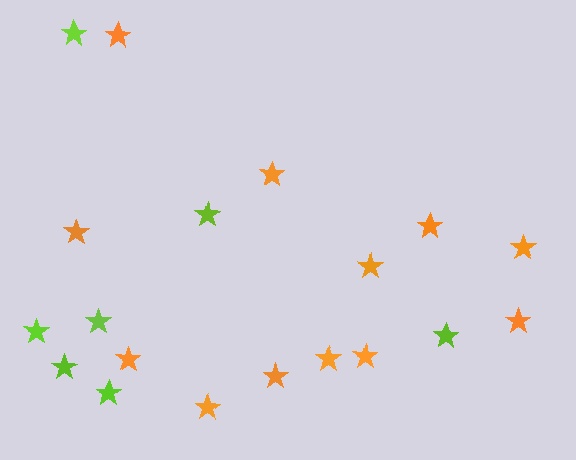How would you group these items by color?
There are 2 groups: one group of orange stars (12) and one group of lime stars (7).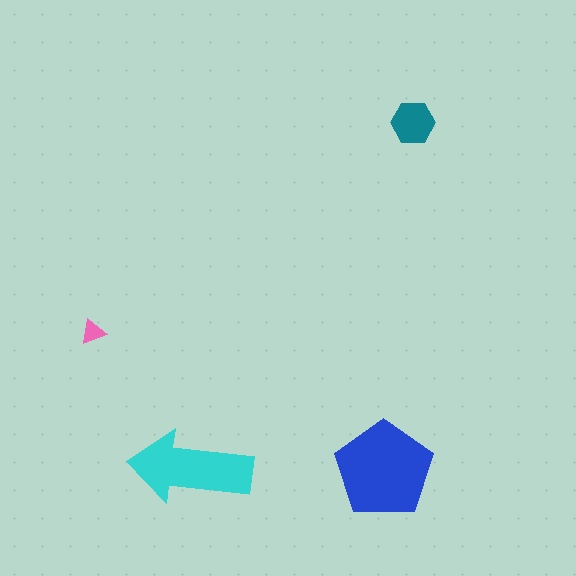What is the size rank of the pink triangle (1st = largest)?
4th.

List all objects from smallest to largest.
The pink triangle, the teal hexagon, the cyan arrow, the blue pentagon.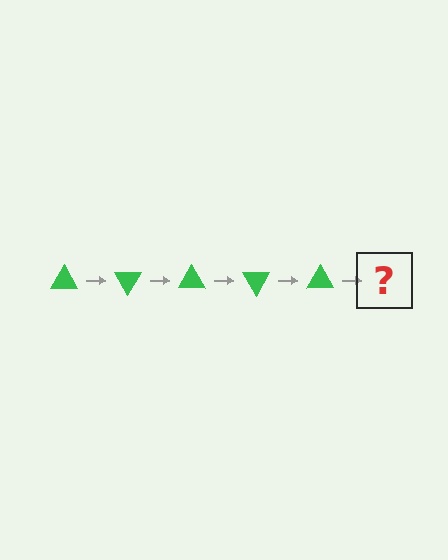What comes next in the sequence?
The next element should be a green triangle rotated 300 degrees.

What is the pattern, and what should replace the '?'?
The pattern is that the triangle rotates 60 degrees each step. The '?' should be a green triangle rotated 300 degrees.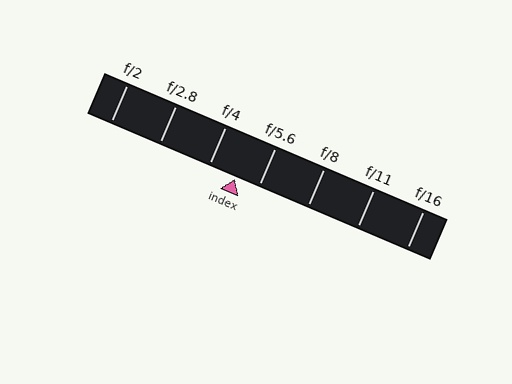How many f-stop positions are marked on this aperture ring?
There are 7 f-stop positions marked.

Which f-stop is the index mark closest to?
The index mark is closest to f/5.6.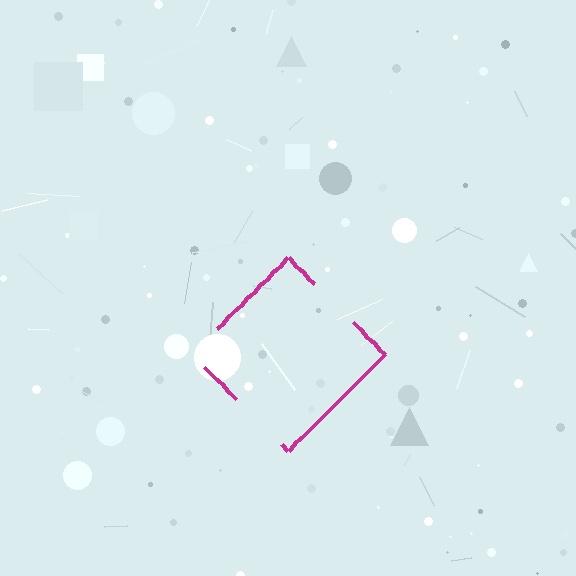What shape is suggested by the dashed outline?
The dashed outline suggests a diamond.